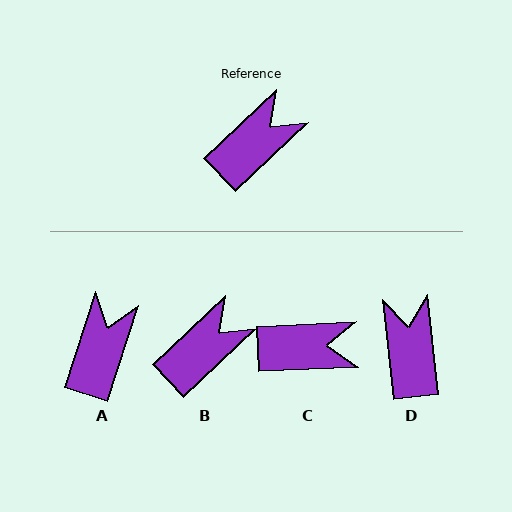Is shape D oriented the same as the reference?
No, it is off by about 53 degrees.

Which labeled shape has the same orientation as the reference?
B.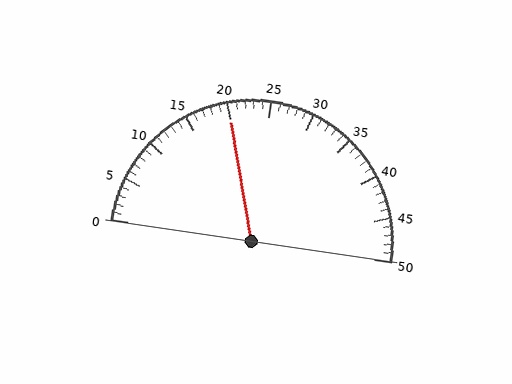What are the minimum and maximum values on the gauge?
The gauge ranges from 0 to 50.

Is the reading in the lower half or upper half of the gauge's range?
The reading is in the lower half of the range (0 to 50).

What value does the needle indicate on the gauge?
The needle indicates approximately 20.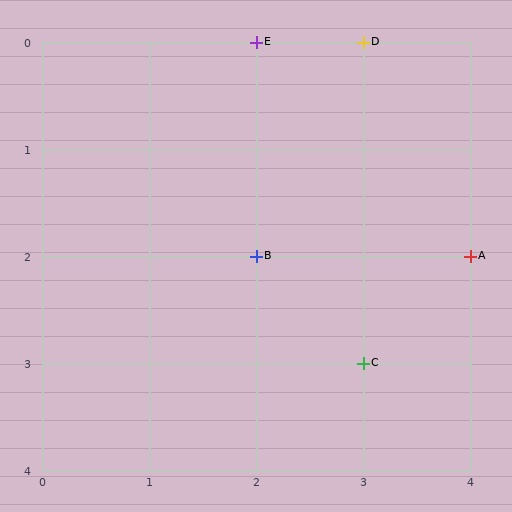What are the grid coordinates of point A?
Point A is at grid coordinates (4, 2).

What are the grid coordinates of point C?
Point C is at grid coordinates (3, 3).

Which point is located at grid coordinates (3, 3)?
Point C is at (3, 3).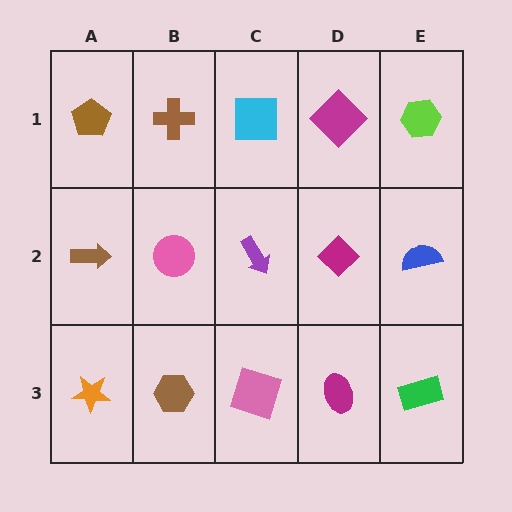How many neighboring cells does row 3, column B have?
3.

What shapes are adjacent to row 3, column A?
A brown arrow (row 2, column A), a brown hexagon (row 3, column B).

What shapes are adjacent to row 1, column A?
A brown arrow (row 2, column A), a brown cross (row 1, column B).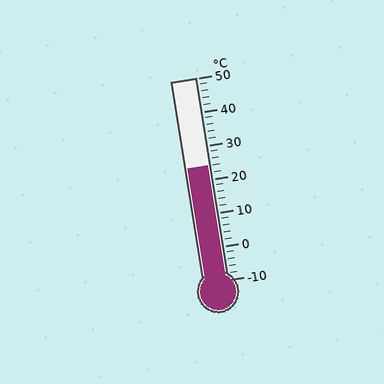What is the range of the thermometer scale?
The thermometer scale ranges from -10°C to 50°C.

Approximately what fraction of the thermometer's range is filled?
The thermometer is filled to approximately 55% of its range.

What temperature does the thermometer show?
The thermometer shows approximately 24°C.